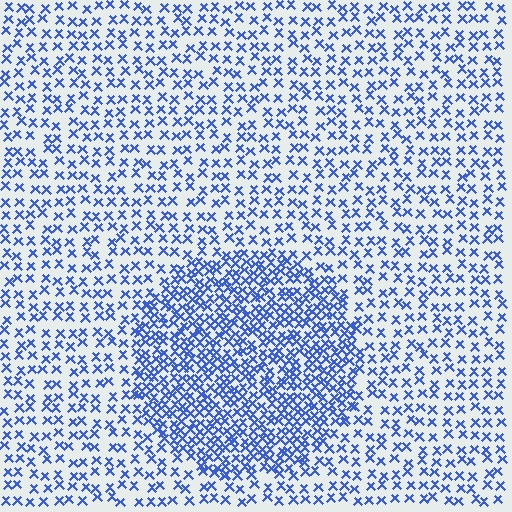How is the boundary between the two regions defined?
The boundary is defined by a change in element density (approximately 2.1x ratio). All elements are the same color, size, and shape.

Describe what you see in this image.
The image contains small blue elements arranged at two different densities. A circle-shaped region is visible where the elements are more densely packed than the surrounding area.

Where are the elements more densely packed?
The elements are more densely packed inside the circle boundary.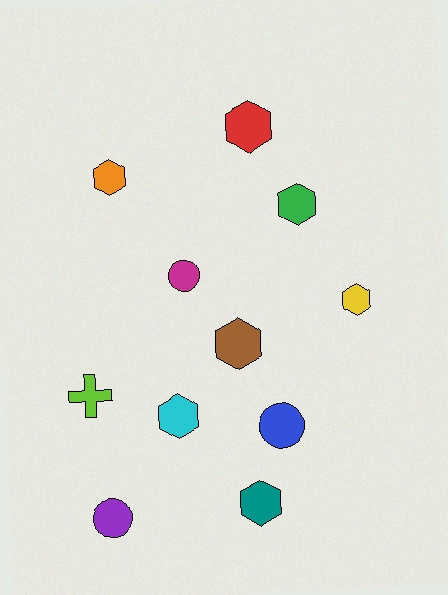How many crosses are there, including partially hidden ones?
There is 1 cross.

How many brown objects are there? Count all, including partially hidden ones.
There is 1 brown object.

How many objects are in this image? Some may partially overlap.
There are 11 objects.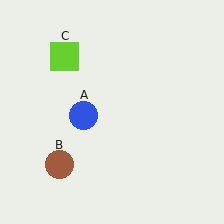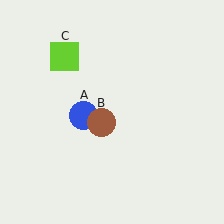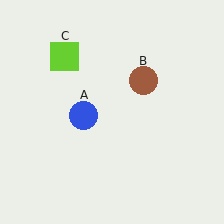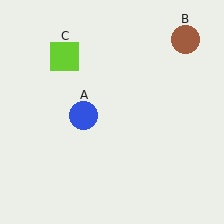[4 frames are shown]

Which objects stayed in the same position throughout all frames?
Blue circle (object A) and lime square (object C) remained stationary.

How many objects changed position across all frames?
1 object changed position: brown circle (object B).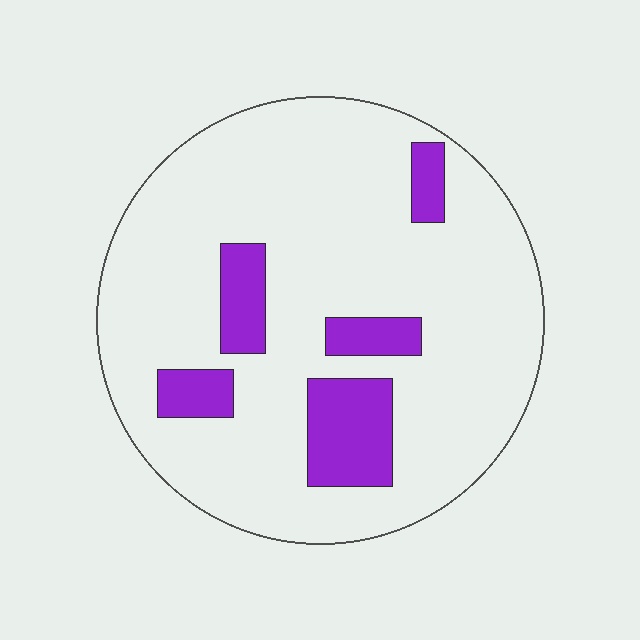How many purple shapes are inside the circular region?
5.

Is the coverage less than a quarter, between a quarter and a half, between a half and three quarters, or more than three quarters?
Less than a quarter.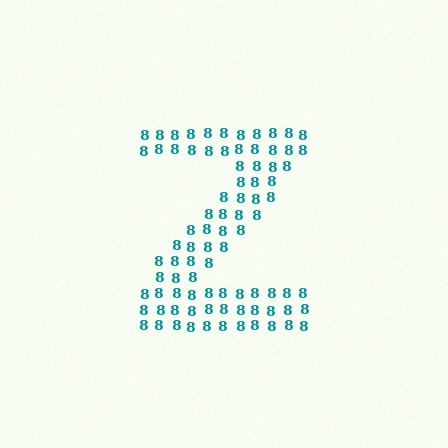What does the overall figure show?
The overall figure shows the letter Z.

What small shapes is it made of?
It is made of small digit 8's.